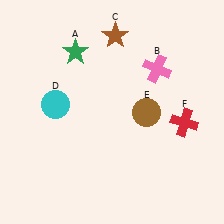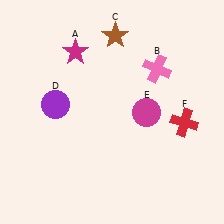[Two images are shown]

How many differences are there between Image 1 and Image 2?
There are 3 differences between the two images.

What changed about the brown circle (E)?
In Image 1, E is brown. In Image 2, it changed to magenta.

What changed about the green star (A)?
In Image 1, A is green. In Image 2, it changed to magenta.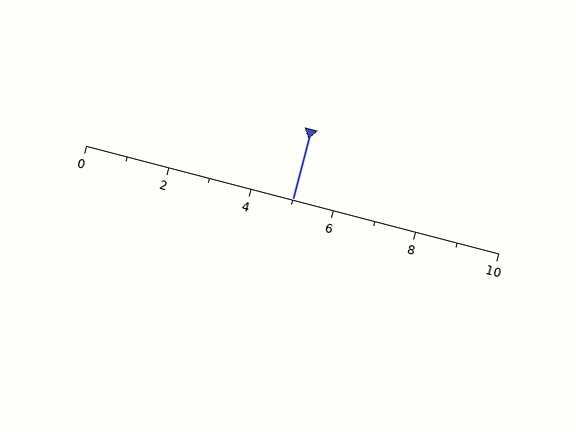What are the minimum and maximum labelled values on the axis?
The axis runs from 0 to 10.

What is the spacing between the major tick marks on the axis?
The major ticks are spaced 2 apart.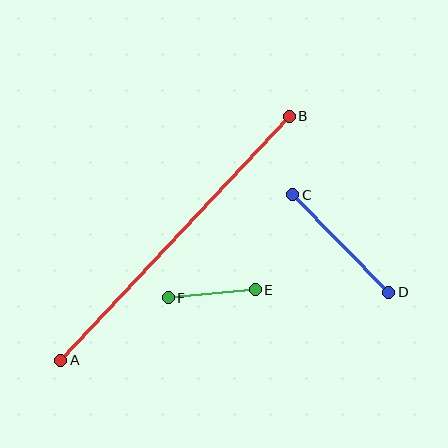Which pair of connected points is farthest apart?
Points A and B are farthest apart.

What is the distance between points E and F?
The distance is approximately 87 pixels.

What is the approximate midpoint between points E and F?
The midpoint is at approximately (212, 294) pixels.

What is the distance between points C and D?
The distance is approximately 137 pixels.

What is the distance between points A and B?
The distance is approximately 334 pixels.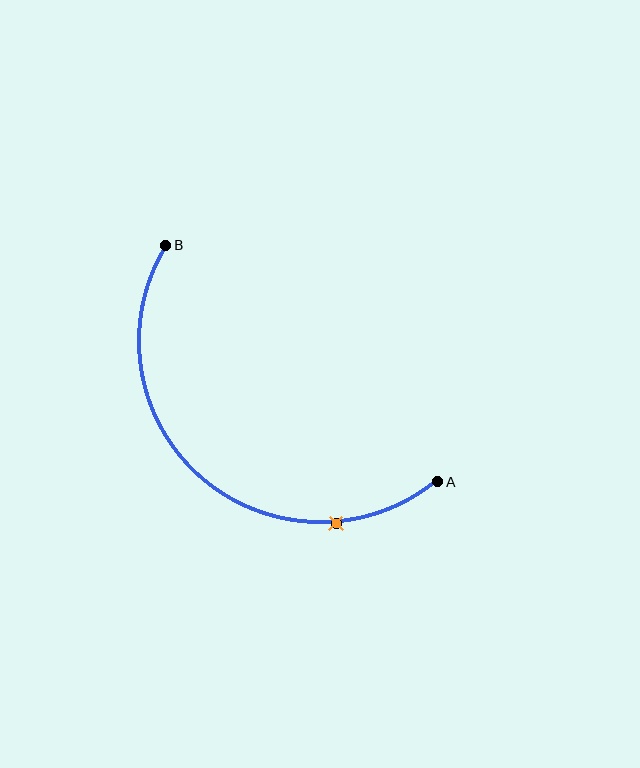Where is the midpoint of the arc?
The arc midpoint is the point on the curve farthest from the straight line joining A and B. It sits below and to the left of that line.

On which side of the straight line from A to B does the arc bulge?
The arc bulges below and to the left of the straight line connecting A and B.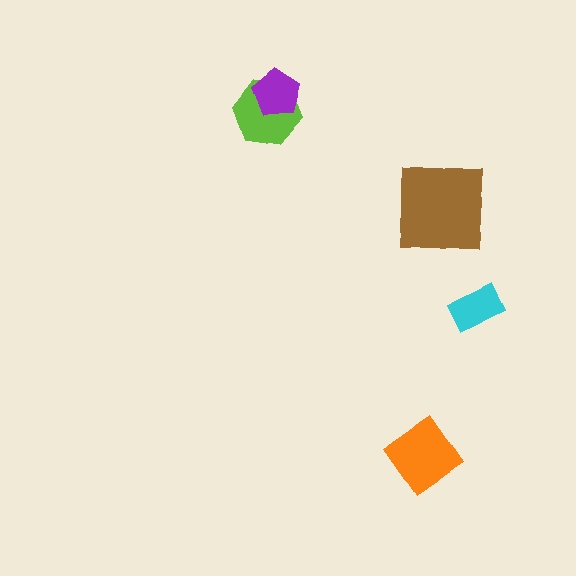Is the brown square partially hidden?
No, no other shape covers it.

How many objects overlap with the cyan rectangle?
0 objects overlap with the cyan rectangle.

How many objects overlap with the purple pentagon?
1 object overlaps with the purple pentagon.